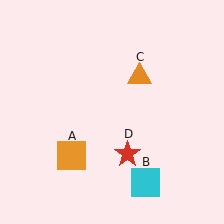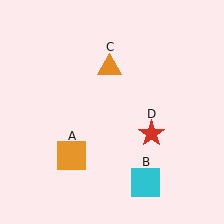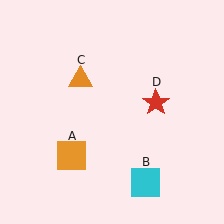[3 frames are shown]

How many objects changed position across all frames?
2 objects changed position: orange triangle (object C), red star (object D).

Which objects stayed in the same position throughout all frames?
Orange square (object A) and cyan square (object B) remained stationary.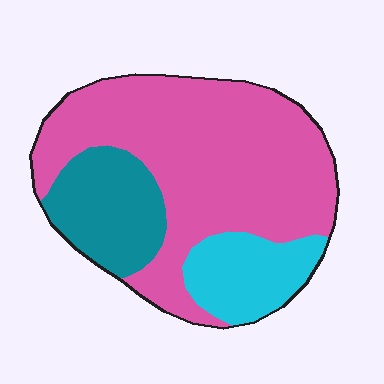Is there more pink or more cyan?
Pink.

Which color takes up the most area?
Pink, at roughly 65%.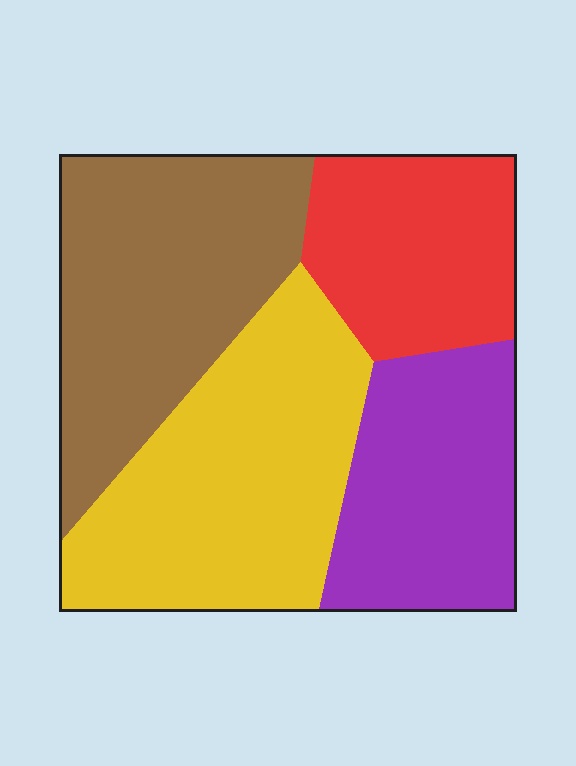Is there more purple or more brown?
Brown.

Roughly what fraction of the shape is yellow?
Yellow takes up about one third (1/3) of the shape.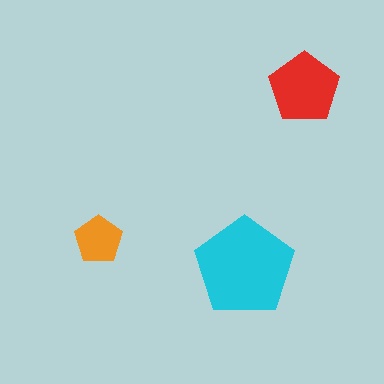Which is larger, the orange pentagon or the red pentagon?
The red one.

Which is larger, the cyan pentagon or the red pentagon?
The cyan one.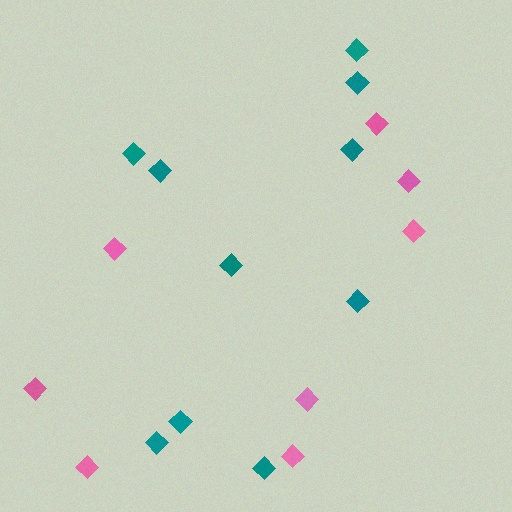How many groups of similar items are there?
There are 2 groups: one group of pink diamonds (8) and one group of teal diamonds (10).